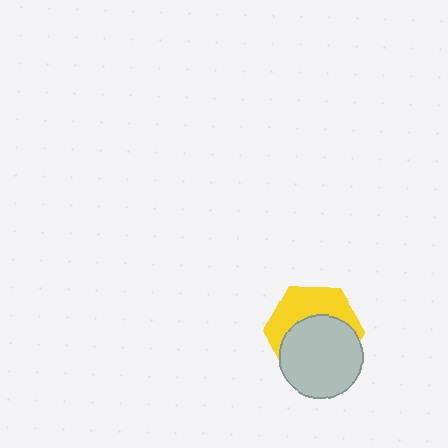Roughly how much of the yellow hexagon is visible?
A small part of it is visible (roughly 43%).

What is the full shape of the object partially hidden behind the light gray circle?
The partially hidden object is a yellow hexagon.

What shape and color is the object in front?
The object in front is a light gray circle.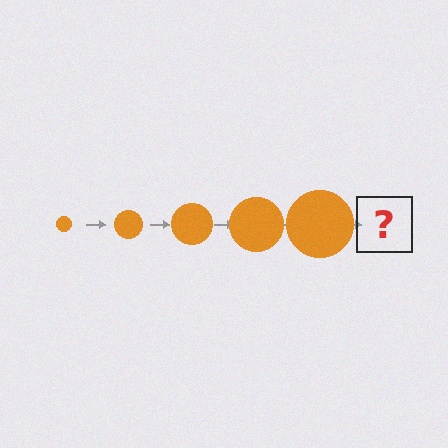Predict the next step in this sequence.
The next step is an orange circle, larger than the previous one.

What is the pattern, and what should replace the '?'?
The pattern is that the circle gets progressively larger each step. The '?' should be an orange circle, larger than the previous one.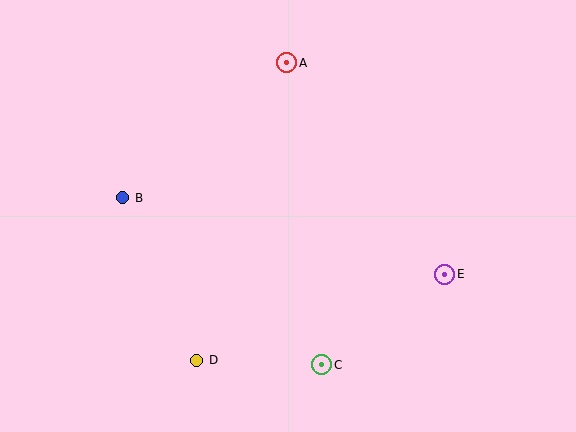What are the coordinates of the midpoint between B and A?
The midpoint between B and A is at (205, 130).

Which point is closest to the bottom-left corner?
Point D is closest to the bottom-left corner.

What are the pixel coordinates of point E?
Point E is at (445, 274).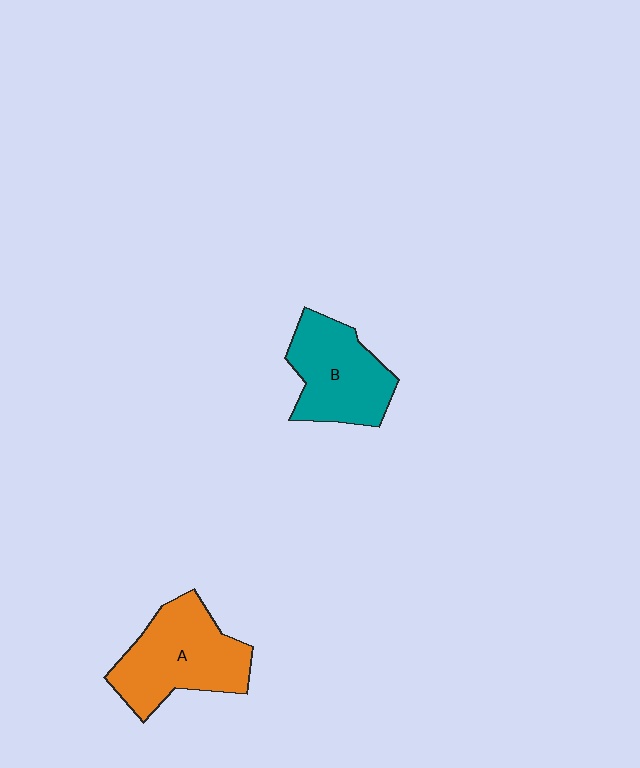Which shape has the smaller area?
Shape B (teal).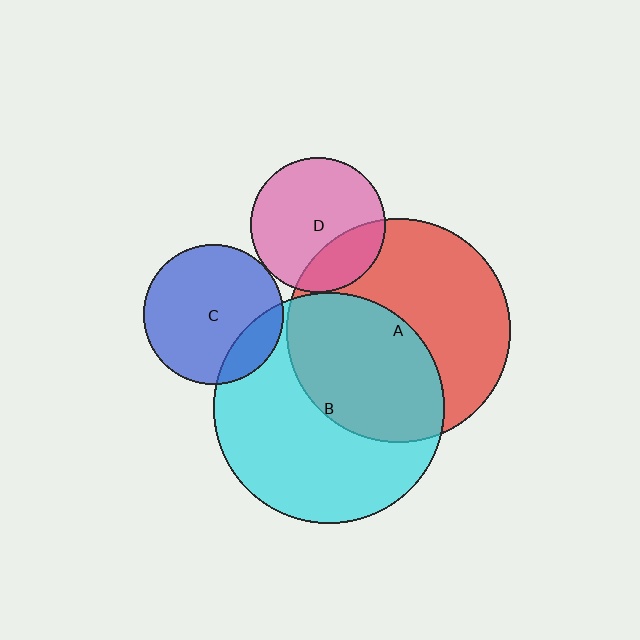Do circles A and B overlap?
Yes.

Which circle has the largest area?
Circle B (cyan).